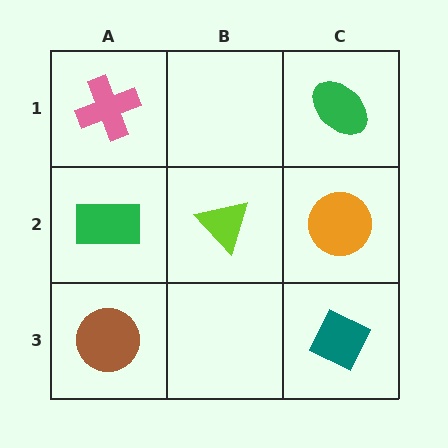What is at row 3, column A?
A brown circle.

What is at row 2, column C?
An orange circle.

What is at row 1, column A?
A pink cross.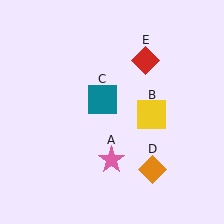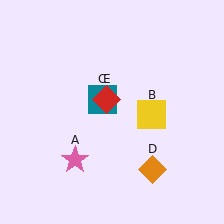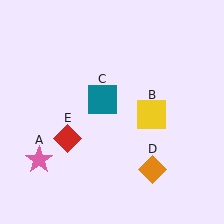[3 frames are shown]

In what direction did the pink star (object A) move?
The pink star (object A) moved left.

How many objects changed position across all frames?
2 objects changed position: pink star (object A), red diamond (object E).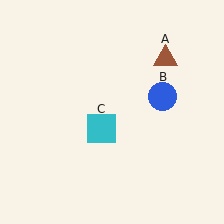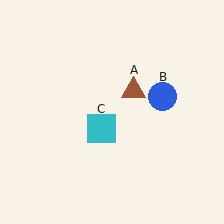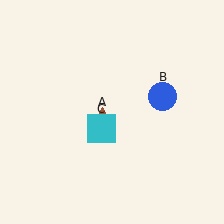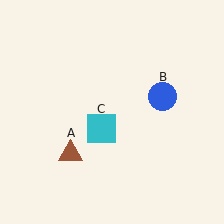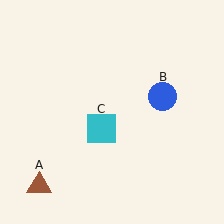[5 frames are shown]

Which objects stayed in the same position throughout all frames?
Blue circle (object B) and cyan square (object C) remained stationary.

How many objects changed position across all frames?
1 object changed position: brown triangle (object A).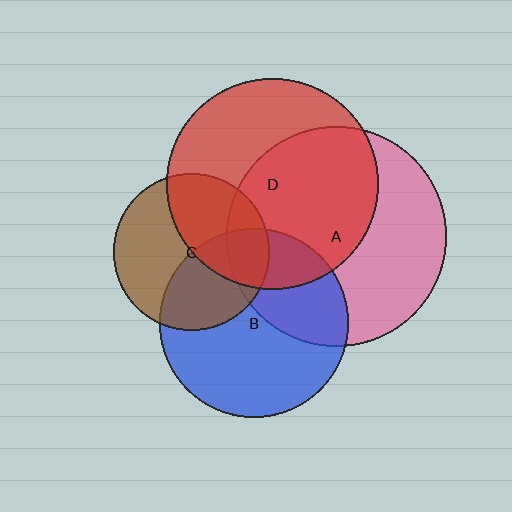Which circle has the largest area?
Circle A (pink).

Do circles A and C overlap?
Yes.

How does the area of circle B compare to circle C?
Approximately 1.5 times.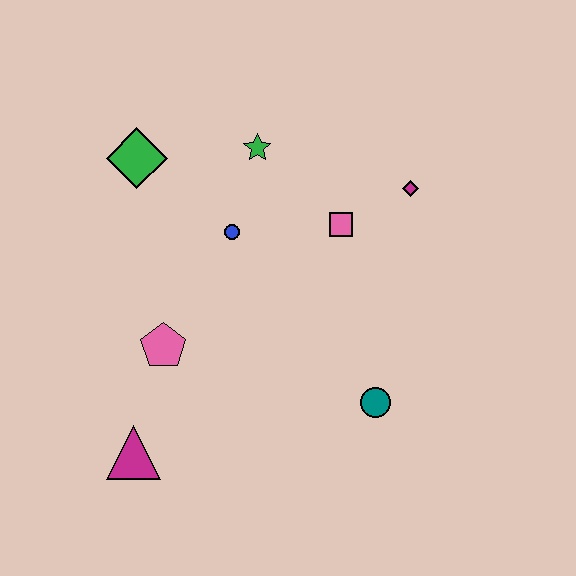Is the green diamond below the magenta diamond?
No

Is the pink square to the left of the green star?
No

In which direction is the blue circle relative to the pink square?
The blue circle is to the left of the pink square.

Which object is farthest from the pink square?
The magenta triangle is farthest from the pink square.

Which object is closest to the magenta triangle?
The pink pentagon is closest to the magenta triangle.